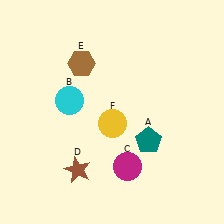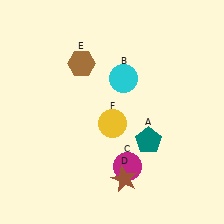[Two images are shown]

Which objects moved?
The objects that moved are: the cyan circle (B), the brown star (D).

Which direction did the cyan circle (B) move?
The cyan circle (B) moved right.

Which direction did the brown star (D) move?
The brown star (D) moved right.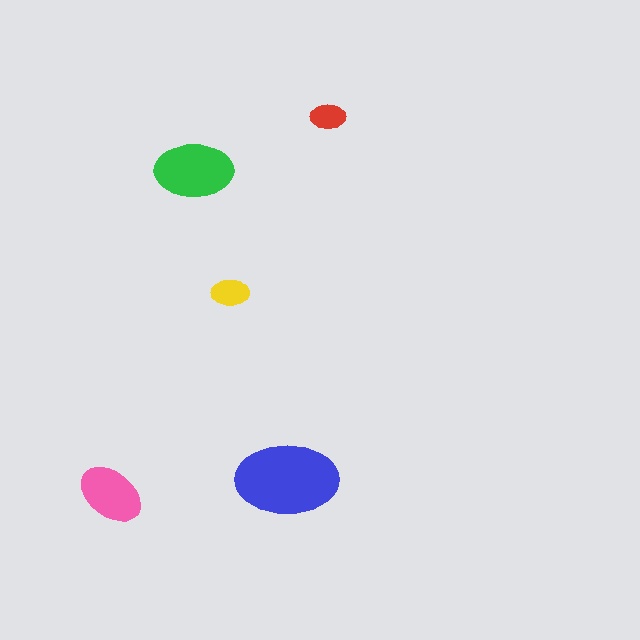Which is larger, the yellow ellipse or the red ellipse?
The yellow one.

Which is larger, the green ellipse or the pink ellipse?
The green one.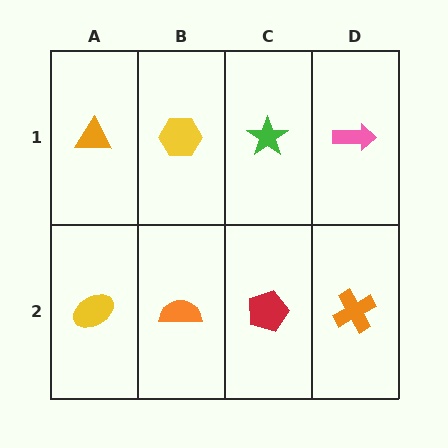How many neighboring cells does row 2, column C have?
3.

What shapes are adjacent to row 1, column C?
A red pentagon (row 2, column C), a yellow hexagon (row 1, column B), a pink arrow (row 1, column D).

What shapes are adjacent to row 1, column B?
An orange semicircle (row 2, column B), an orange triangle (row 1, column A), a green star (row 1, column C).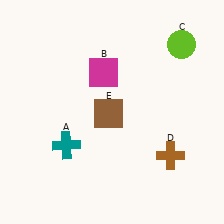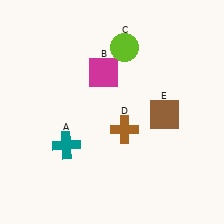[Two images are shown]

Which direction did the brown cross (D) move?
The brown cross (D) moved left.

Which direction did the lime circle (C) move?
The lime circle (C) moved left.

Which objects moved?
The objects that moved are: the lime circle (C), the brown cross (D), the brown square (E).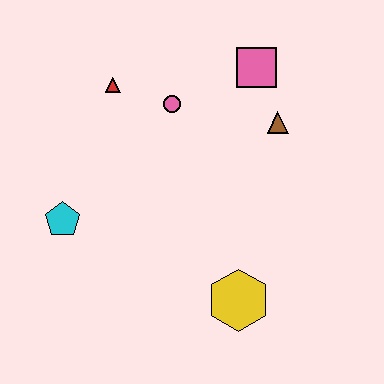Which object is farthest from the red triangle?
The yellow hexagon is farthest from the red triangle.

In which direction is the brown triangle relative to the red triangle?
The brown triangle is to the right of the red triangle.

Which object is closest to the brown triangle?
The pink square is closest to the brown triangle.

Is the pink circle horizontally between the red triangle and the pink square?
Yes